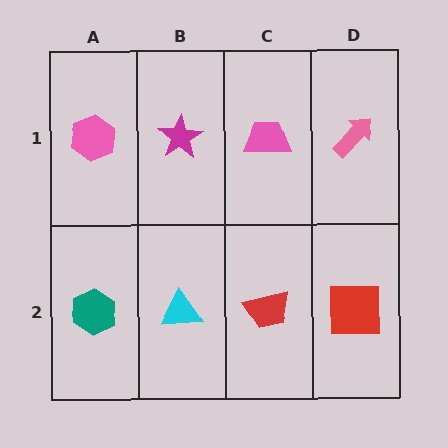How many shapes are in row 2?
4 shapes.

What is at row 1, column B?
A magenta star.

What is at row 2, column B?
A cyan triangle.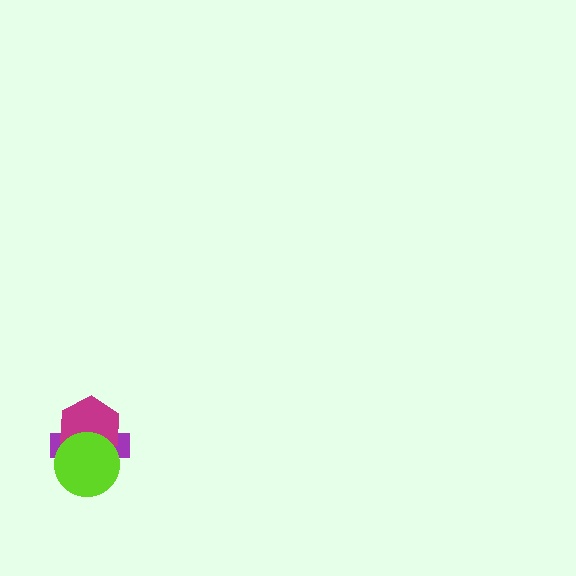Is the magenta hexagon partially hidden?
Yes, it is partially covered by another shape.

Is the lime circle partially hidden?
No, no other shape covers it.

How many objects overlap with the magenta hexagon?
2 objects overlap with the magenta hexagon.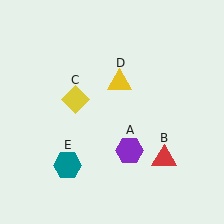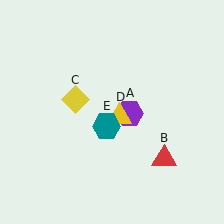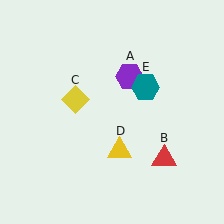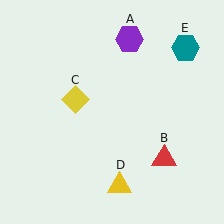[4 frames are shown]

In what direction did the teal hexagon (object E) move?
The teal hexagon (object E) moved up and to the right.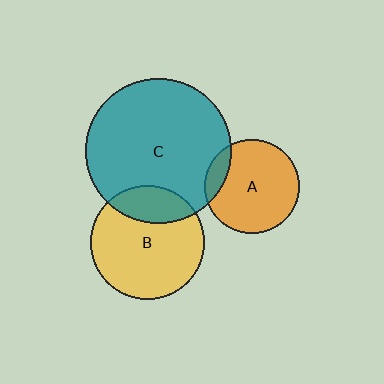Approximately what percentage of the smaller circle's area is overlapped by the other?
Approximately 10%.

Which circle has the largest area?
Circle C (teal).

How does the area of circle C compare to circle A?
Approximately 2.3 times.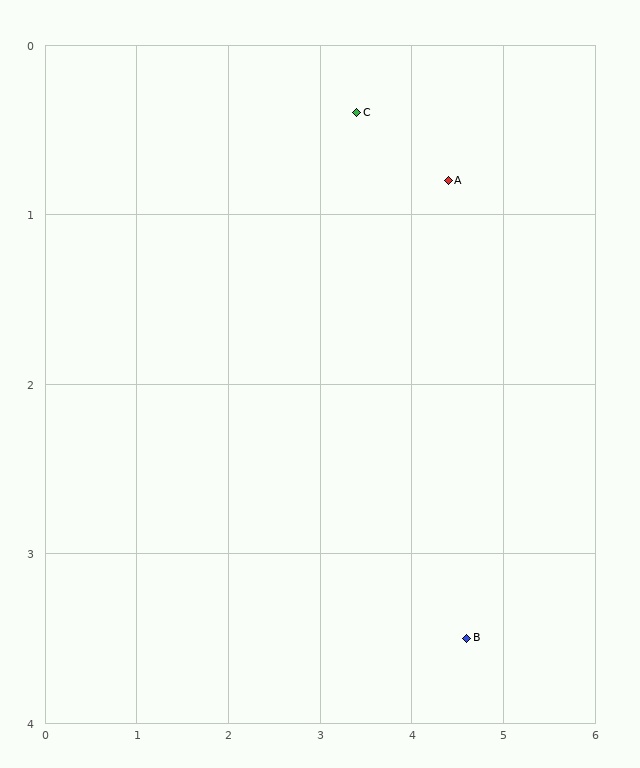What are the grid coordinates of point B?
Point B is at approximately (4.6, 3.5).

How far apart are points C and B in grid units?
Points C and B are about 3.3 grid units apart.